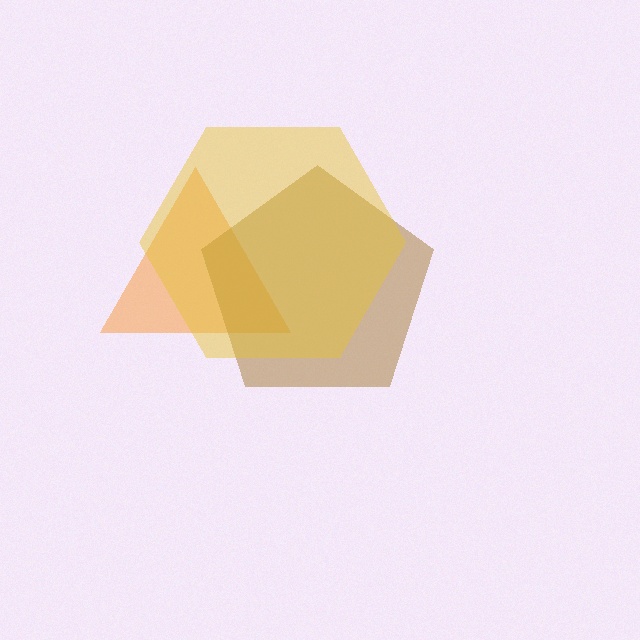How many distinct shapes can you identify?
There are 3 distinct shapes: an orange triangle, a brown pentagon, a yellow hexagon.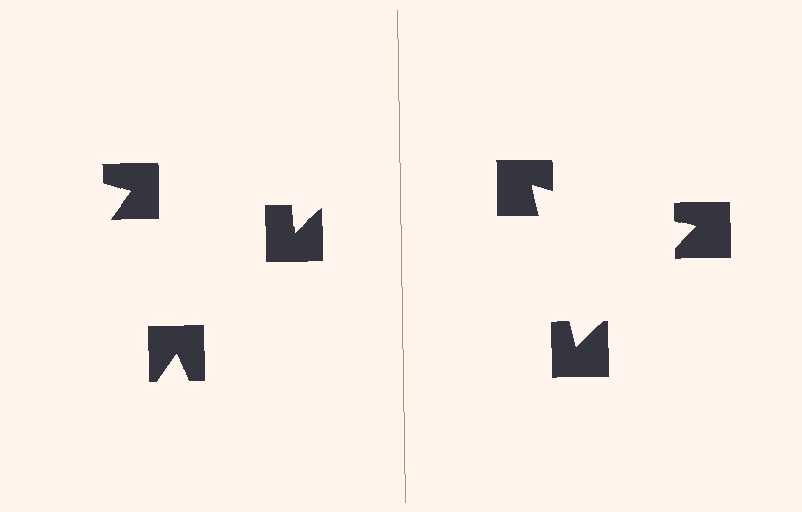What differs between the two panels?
The notched squares are positioned identically on both sides; only the wedge orientations differ. On the right they align to a triangle; on the left they are misaligned.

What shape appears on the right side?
An illusory triangle.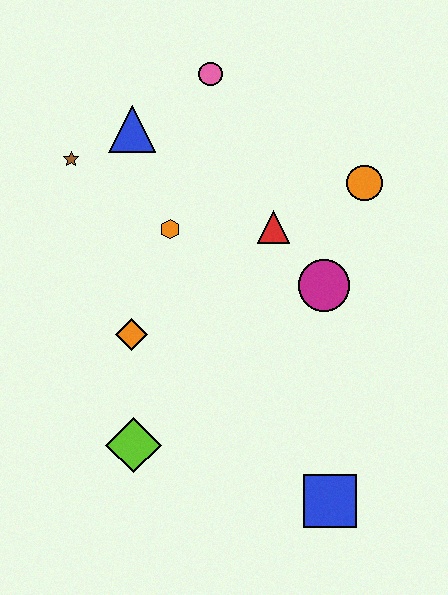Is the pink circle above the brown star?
Yes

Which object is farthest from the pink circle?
The blue square is farthest from the pink circle.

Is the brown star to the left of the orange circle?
Yes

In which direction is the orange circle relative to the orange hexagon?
The orange circle is to the right of the orange hexagon.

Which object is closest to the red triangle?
The magenta circle is closest to the red triangle.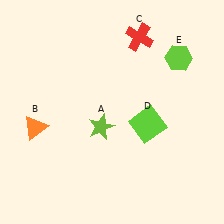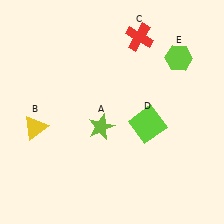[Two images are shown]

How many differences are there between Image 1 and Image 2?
There is 1 difference between the two images.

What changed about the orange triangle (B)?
In Image 1, B is orange. In Image 2, it changed to yellow.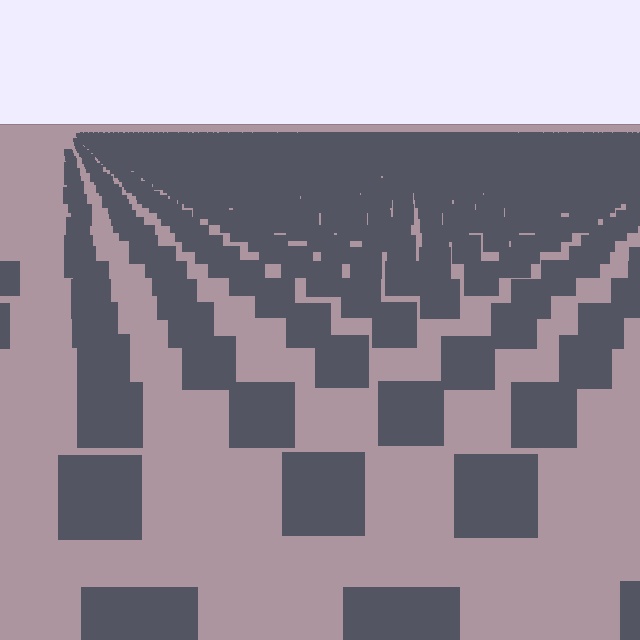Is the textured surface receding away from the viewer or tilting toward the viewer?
The surface is receding away from the viewer. Texture elements get smaller and denser toward the top.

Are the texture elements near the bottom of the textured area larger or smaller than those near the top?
Larger. Near the bottom, elements are closer to the viewer and appear at a bigger on-screen size.